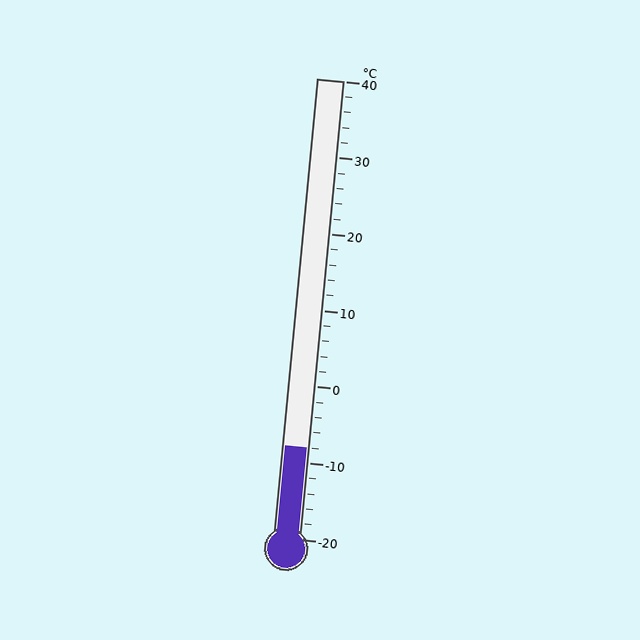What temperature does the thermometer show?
The thermometer shows approximately -8°C.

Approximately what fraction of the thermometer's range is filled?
The thermometer is filled to approximately 20% of its range.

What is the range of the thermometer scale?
The thermometer scale ranges from -20°C to 40°C.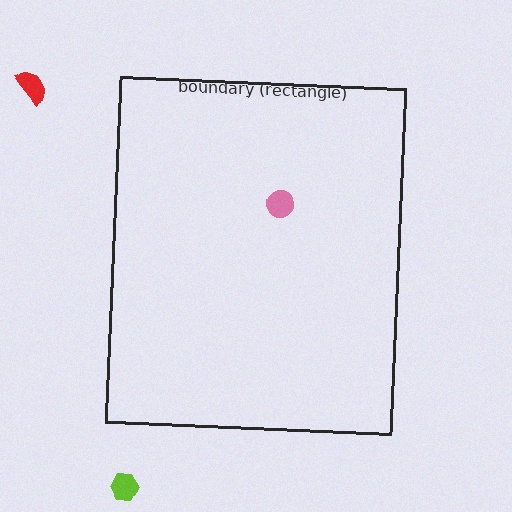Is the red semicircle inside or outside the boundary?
Outside.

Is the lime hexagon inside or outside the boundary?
Outside.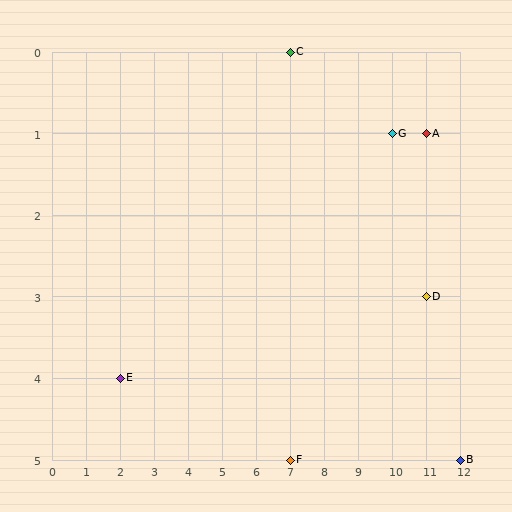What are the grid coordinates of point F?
Point F is at grid coordinates (7, 5).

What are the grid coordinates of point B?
Point B is at grid coordinates (12, 5).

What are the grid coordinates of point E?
Point E is at grid coordinates (2, 4).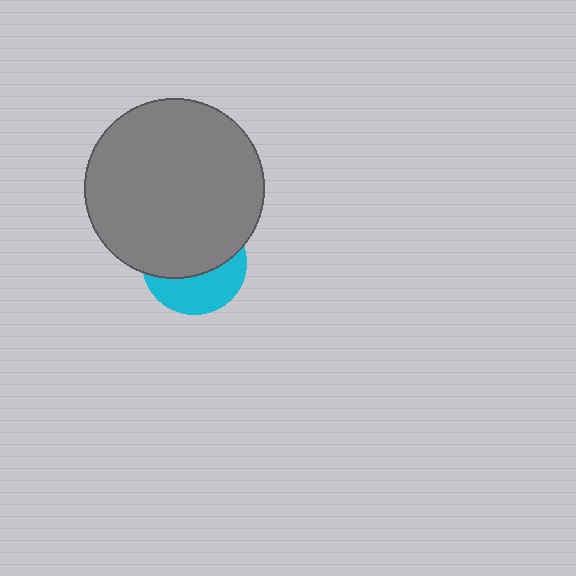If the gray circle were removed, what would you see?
You would see the complete cyan circle.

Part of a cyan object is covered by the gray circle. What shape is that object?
It is a circle.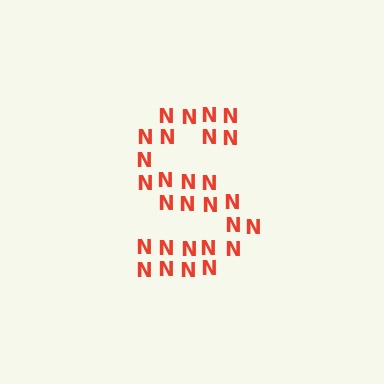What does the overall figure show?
The overall figure shows the letter S.